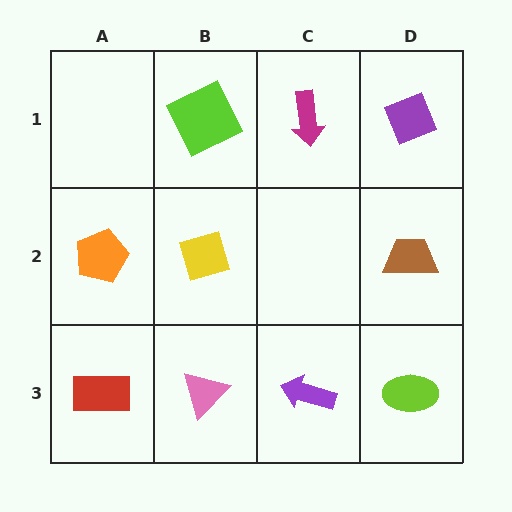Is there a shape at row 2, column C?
No, that cell is empty.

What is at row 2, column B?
A yellow diamond.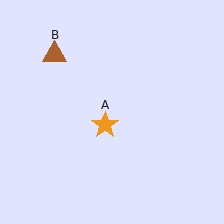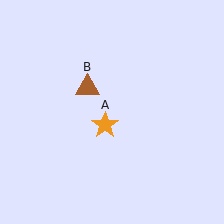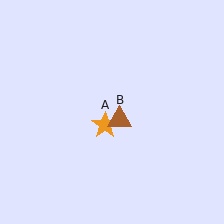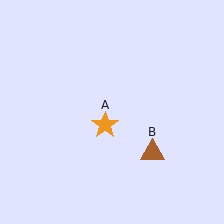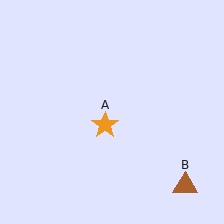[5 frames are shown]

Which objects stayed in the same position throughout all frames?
Orange star (object A) remained stationary.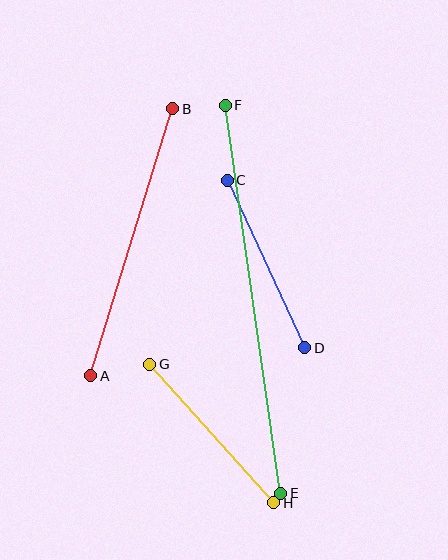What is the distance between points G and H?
The distance is approximately 186 pixels.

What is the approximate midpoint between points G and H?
The midpoint is at approximately (212, 433) pixels.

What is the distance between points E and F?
The distance is approximately 392 pixels.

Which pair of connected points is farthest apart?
Points E and F are farthest apart.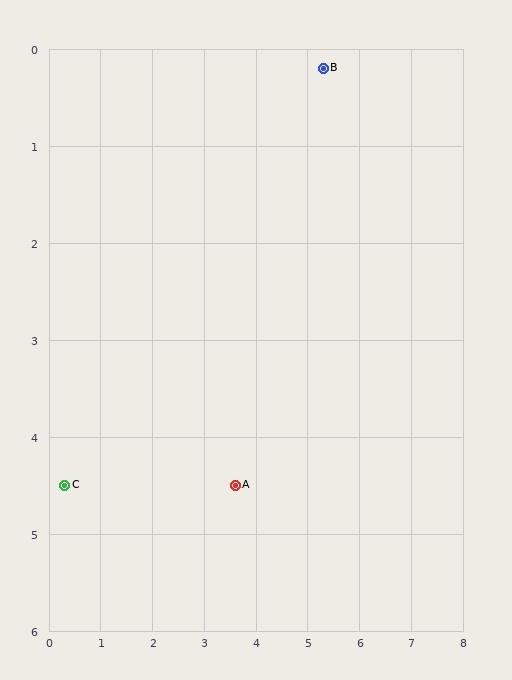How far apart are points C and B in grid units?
Points C and B are about 6.6 grid units apart.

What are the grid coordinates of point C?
Point C is at approximately (0.3, 4.5).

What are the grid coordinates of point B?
Point B is at approximately (5.3, 0.2).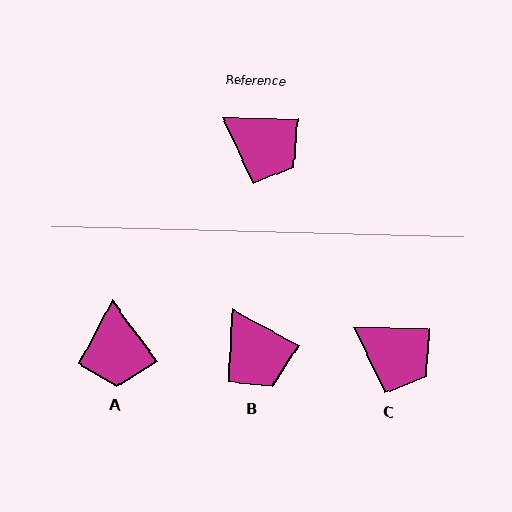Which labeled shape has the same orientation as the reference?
C.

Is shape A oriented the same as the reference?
No, it is off by about 54 degrees.